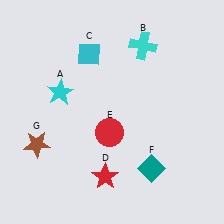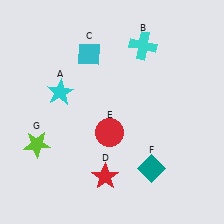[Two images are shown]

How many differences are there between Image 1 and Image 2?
There is 1 difference between the two images.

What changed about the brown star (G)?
In Image 1, G is brown. In Image 2, it changed to lime.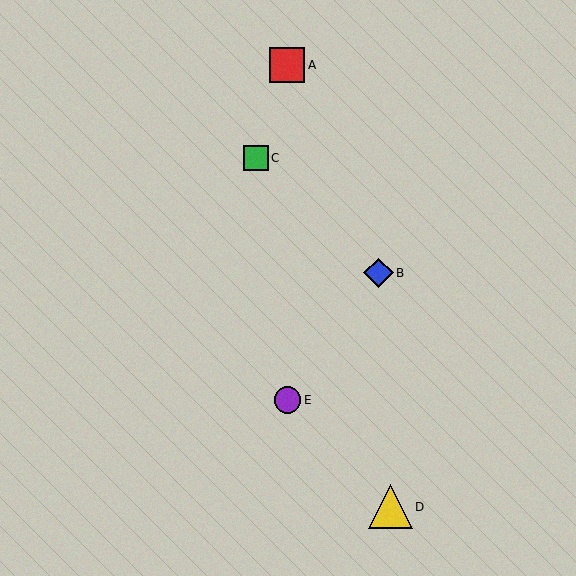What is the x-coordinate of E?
Object E is at x≈287.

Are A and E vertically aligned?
Yes, both are at x≈287.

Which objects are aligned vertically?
Objects A, E are aligned vertically.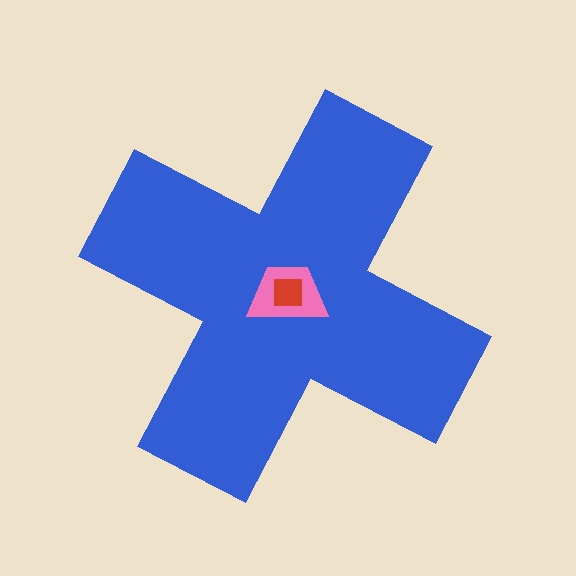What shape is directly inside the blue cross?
The pink trapezoid.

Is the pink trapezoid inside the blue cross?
Yes.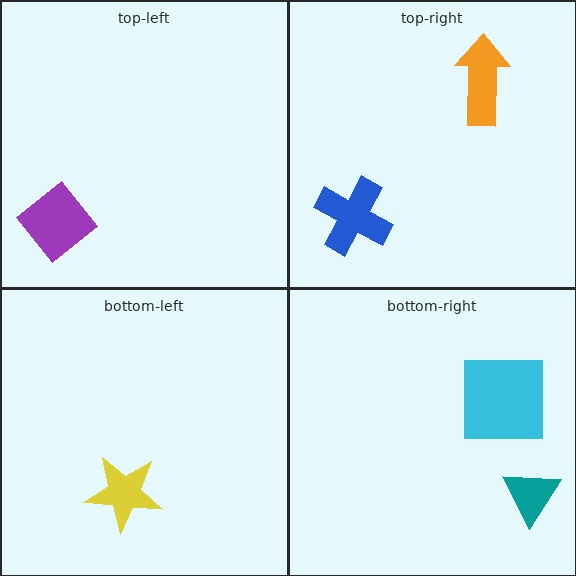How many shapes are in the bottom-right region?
2.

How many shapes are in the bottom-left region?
1.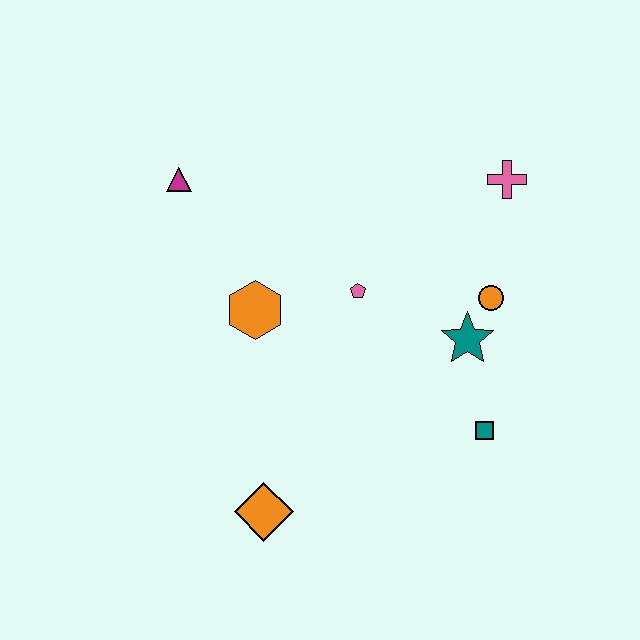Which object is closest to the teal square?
The teal star is closest to the teal square.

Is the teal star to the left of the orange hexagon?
No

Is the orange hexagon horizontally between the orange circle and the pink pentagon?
No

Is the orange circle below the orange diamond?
No